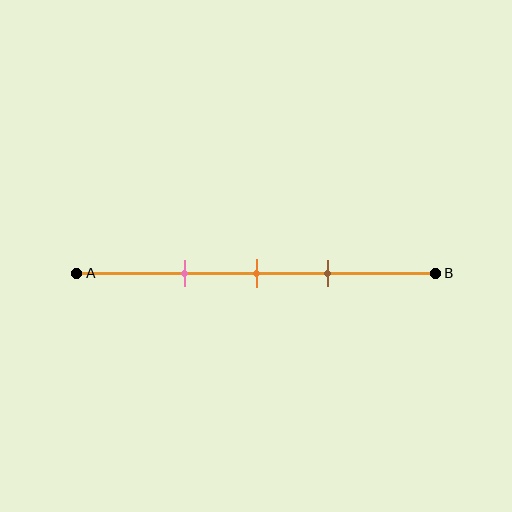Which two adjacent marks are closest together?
The orange and brown marks are the closest adjacent pair.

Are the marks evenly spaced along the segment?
Yes, the marks are approximately evenly spaced.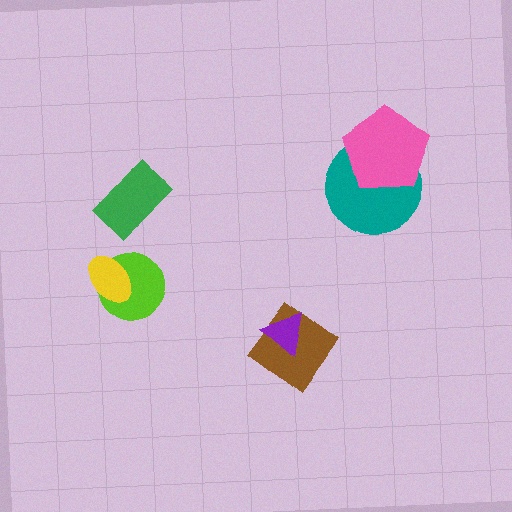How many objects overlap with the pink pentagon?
1 object overlaps with the pink pentagon.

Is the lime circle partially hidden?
Yes, it is partially covered by another shape.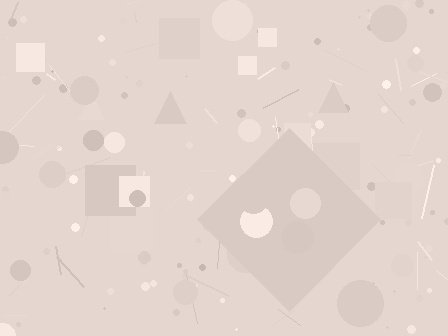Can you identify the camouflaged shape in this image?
The camouflaged shape is a diamond.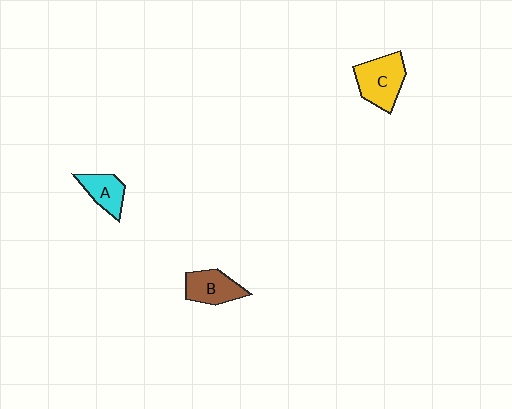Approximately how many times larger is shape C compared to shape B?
Approximately 1.3 times.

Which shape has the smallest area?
Shape A (cyan).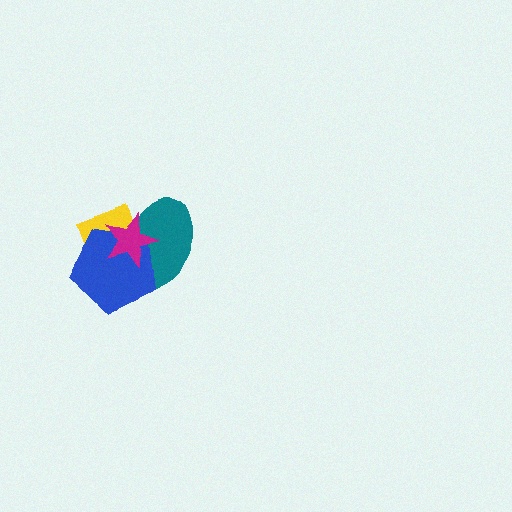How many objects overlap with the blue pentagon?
3 objects overlap with the blue pentagon.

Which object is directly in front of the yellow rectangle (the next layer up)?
The teal ellipse is directly in front of the yellow rectangle.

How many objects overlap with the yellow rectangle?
3 objects overlap with the yellow rectangle.